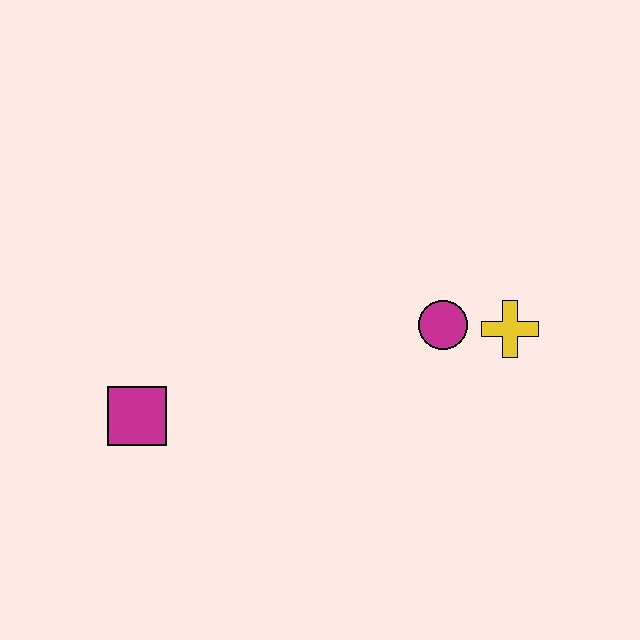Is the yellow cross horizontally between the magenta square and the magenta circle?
No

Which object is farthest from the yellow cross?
The magenta square is farthest from the yellow cross.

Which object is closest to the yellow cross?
The magenta circle is closest to the yellow cross.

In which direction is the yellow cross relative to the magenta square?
The yellow cross is to the right of the magenta square.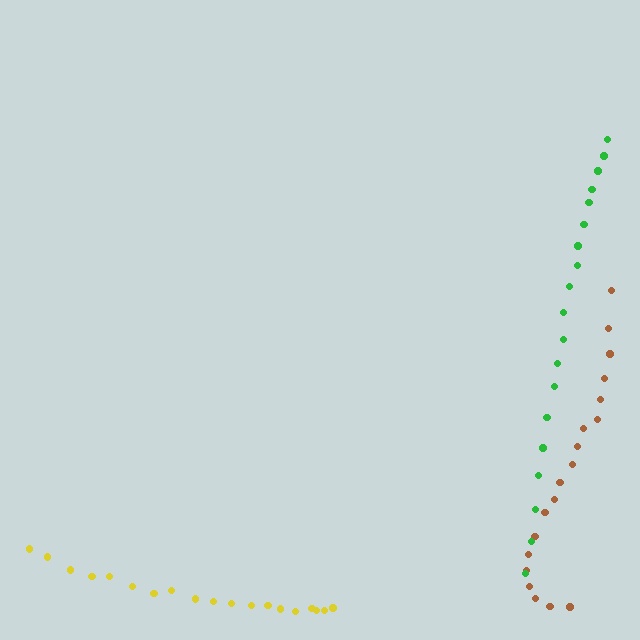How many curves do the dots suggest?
There are 3 distinct paths.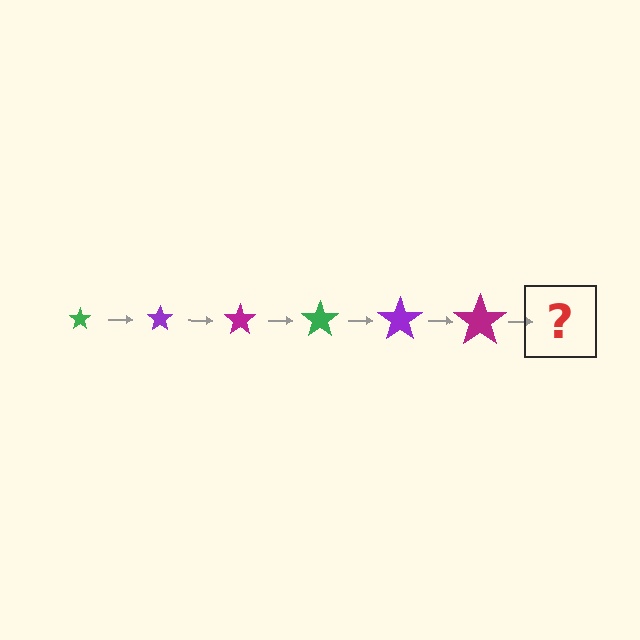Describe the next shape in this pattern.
It should be a green star, larger than the previous one.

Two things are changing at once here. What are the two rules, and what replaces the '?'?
The two rules are that the star grows larger each step and the color cycles through green, purple, and magenta. The '?' should be a green star, larger than the previous one.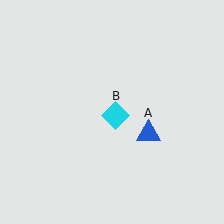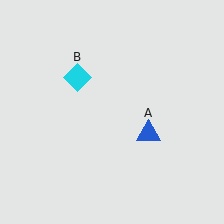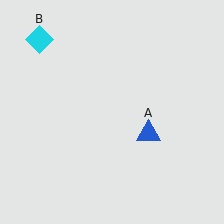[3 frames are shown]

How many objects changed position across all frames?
1 object changed position: cyan diamond (object B).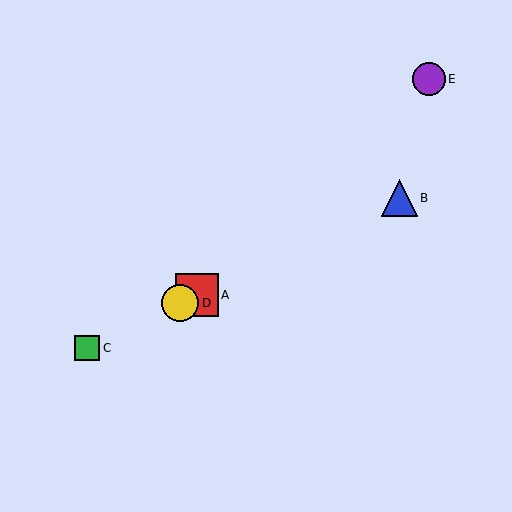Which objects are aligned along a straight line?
Objects A, B, C, D are aligned along a straight line.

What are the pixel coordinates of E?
Object E is at (429, 79).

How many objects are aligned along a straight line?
4 objects (A, B, C, D) are aligned along a straight line.